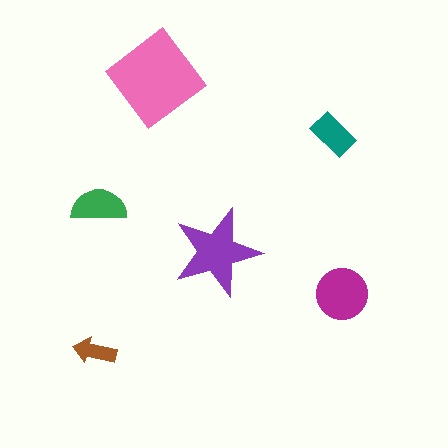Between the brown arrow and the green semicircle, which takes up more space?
The green semicircle.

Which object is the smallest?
The brown arrow.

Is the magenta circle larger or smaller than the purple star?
Smaller.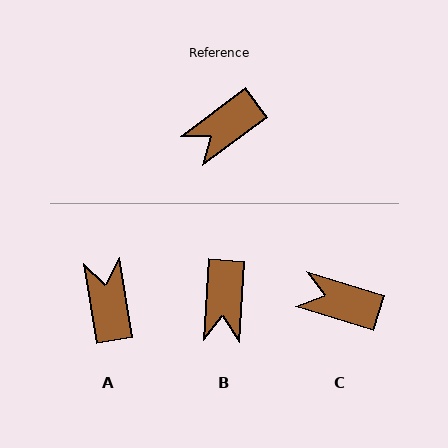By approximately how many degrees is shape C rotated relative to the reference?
Approximately 54 degrees clockwise.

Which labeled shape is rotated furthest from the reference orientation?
A, about 117 degrees away.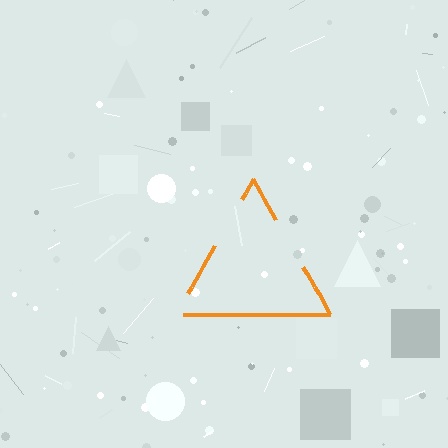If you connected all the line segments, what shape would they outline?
They would outline a triangle.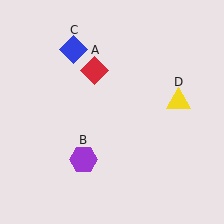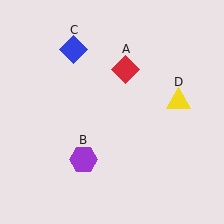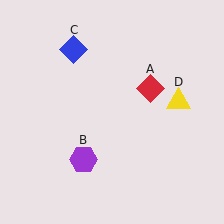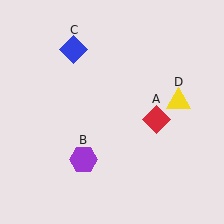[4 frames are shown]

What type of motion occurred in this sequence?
The red diamond (object A) rotated clockwise around the center of the scene.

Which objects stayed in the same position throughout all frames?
Purple hexagon (object B) and blue diamond (object C) and yellow triangle (object D) remained stationary.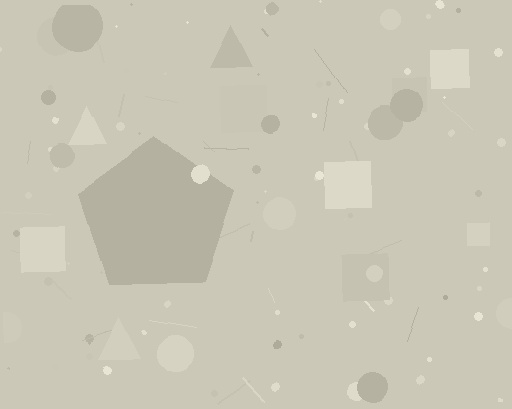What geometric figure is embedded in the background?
A pentagon is embedded in the background.